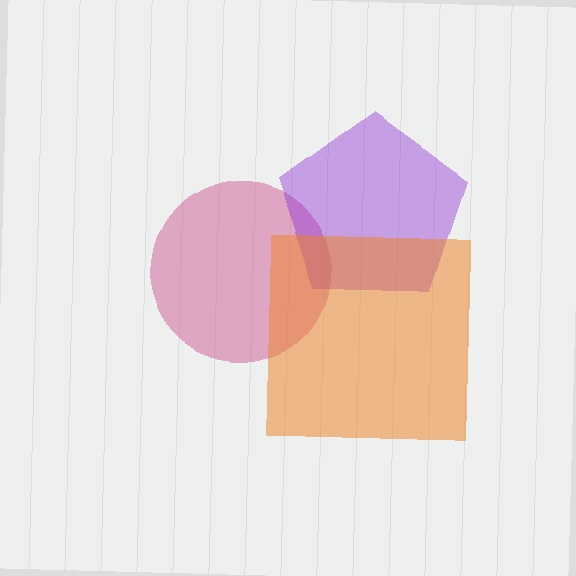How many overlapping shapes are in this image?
There are 3 overlapping shapes in the image.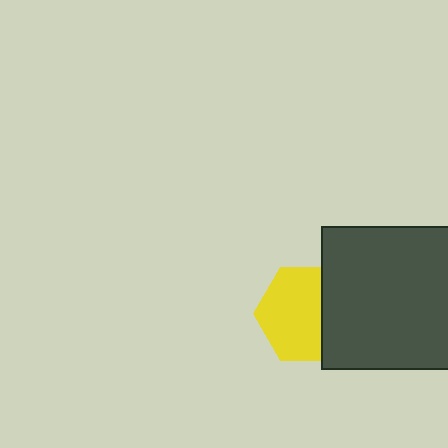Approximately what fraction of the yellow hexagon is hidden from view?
Roughly 33% of the yellow hexagon is hidden behind the dark gray square.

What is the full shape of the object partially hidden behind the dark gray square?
The partially hidden object is a yellow hexagon.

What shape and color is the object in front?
The object in front is a dark gray square.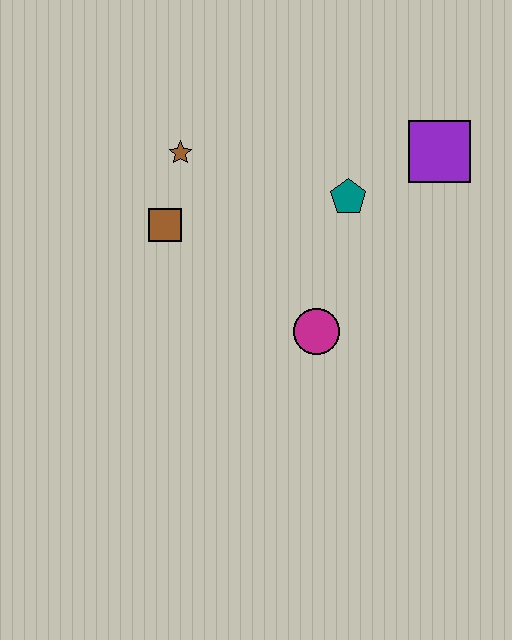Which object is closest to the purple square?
The teal pentagon is closest to the purple square.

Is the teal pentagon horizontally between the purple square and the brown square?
Yes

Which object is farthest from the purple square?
The brown square is farthest from the purple square.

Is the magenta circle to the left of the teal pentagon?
Yes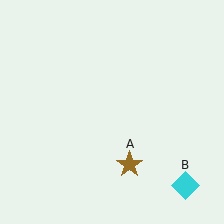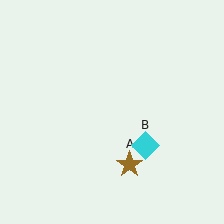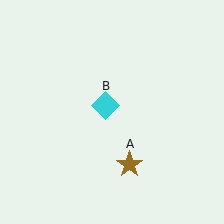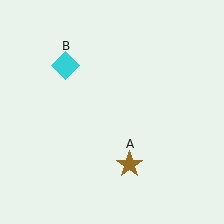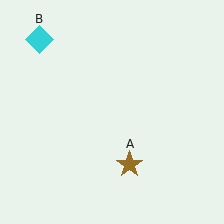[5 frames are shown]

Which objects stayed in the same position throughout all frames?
Brown star (object A) remained stationary.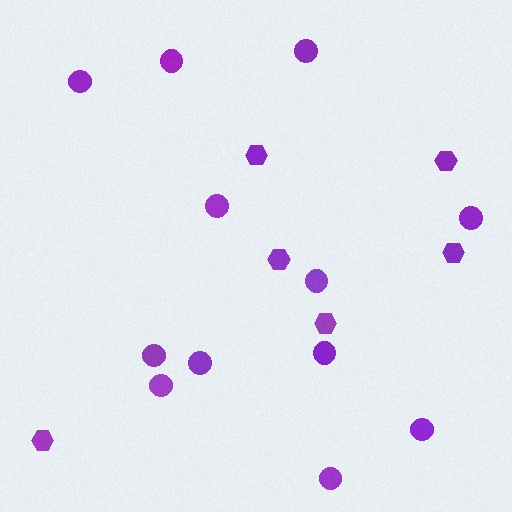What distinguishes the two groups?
There are 2 groups: one group of hexagons (6) and one group of circles (12).